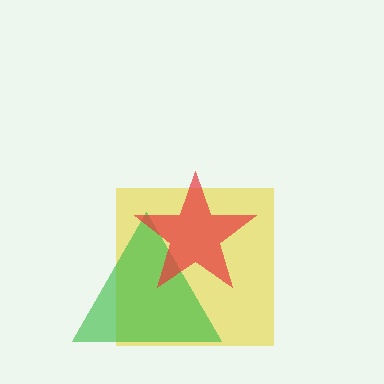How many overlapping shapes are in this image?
There are 3 overlapping shapes in the image.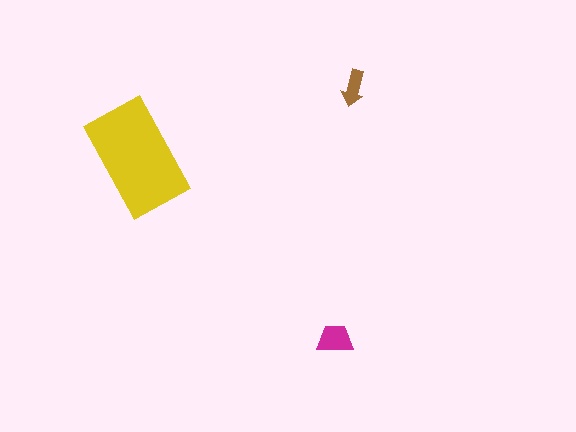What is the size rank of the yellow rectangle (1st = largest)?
1st.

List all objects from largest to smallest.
The yellow rectangle, the magenta trapezoid, the brown arrow.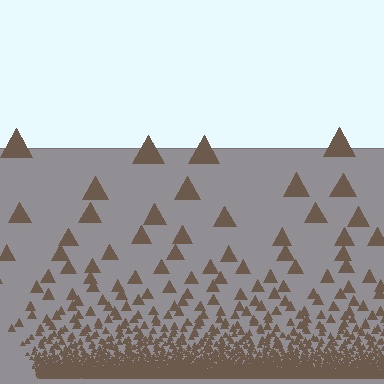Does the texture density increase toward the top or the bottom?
Density increases toward the bottom.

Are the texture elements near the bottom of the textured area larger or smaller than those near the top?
Smaller. The gradient is inverted — elements near the bottom are smaller and denser.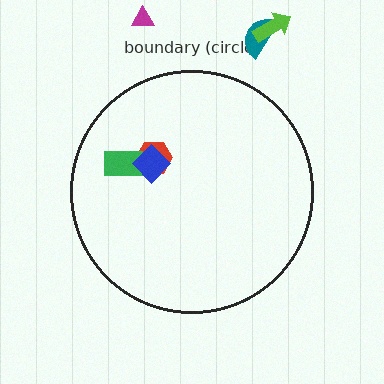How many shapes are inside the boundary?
3 inside, 3 outside.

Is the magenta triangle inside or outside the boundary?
Outside.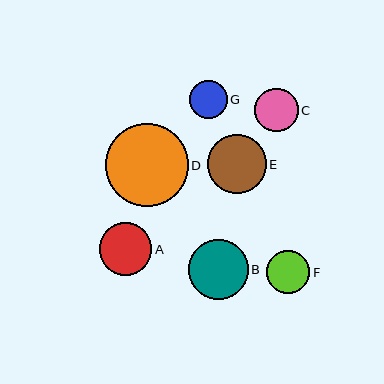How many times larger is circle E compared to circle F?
Circle E is approximately 1.4 times the size of circle F.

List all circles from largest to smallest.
From largest to smallest: D, B, E, A, C, F, G.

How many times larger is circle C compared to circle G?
Circle C is approximately 1.2 times the size of circle G.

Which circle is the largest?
Circle D is the largest with a size of approximately 83 pixels.